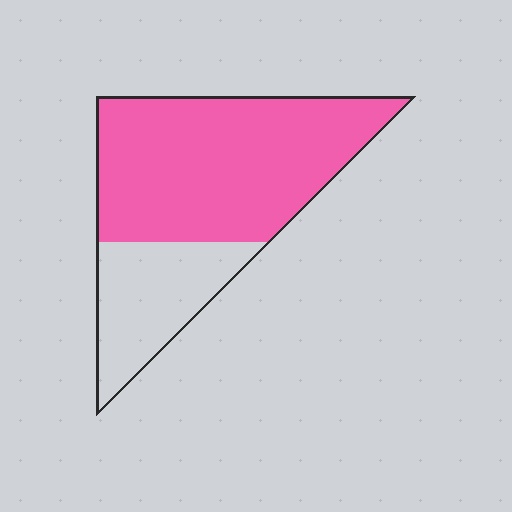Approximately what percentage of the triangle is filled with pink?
Approximately 70%.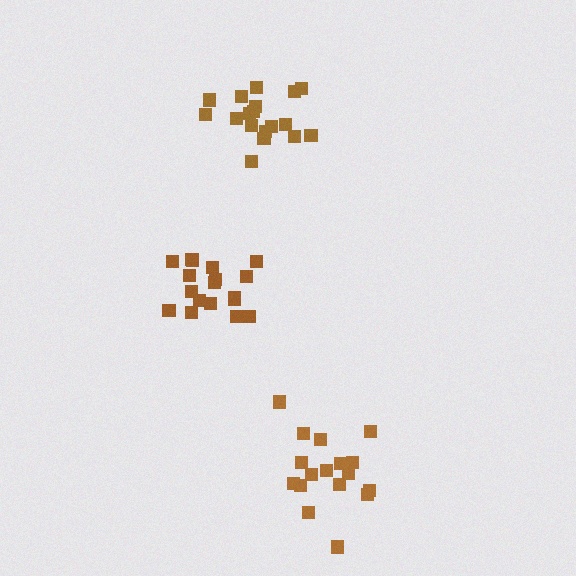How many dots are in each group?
Group 1: 18 dots, Group 2: 17 dots, Group 3: 18 dots (53 total).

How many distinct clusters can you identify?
There are 3 distinct clusters.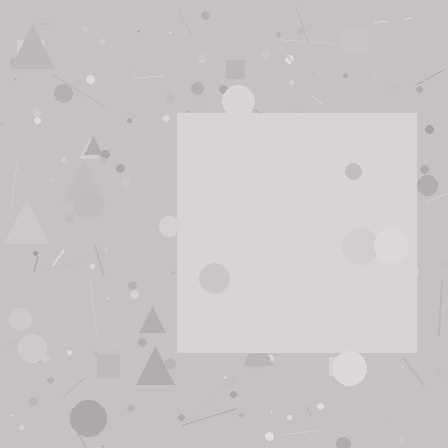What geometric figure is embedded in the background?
A square is embedded in the background.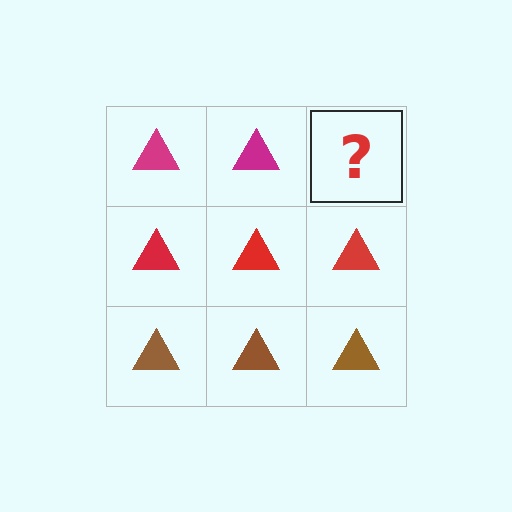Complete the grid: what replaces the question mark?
The question mark should be replaced with a magenta triangle.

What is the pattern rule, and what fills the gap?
The rule is that each row has a consistent color. The gap should be filled with a magenta triangle.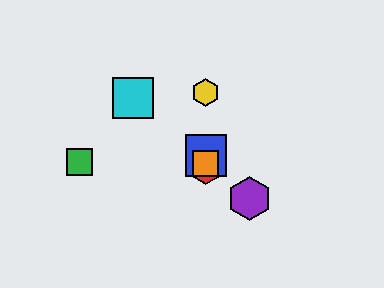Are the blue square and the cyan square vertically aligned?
No, the blue square is at x≈206 and the cyan square is at x≈133.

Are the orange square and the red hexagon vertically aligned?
Yes, both are at x≈206.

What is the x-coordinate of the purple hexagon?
The purple hexagon is at x≈250.